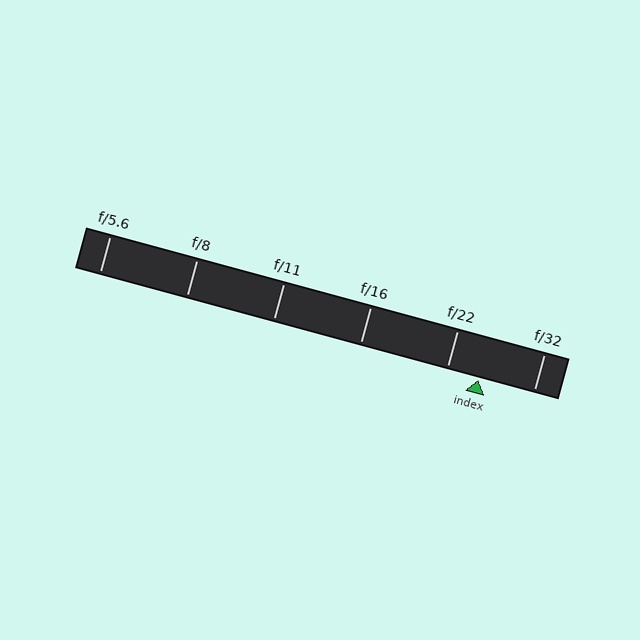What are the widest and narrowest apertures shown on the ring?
The widest aperture shown is f/5.6 and the narrowest is f/32.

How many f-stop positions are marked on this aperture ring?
There are 6 f-stop positions marked.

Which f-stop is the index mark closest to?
The index mark is closest to f/22.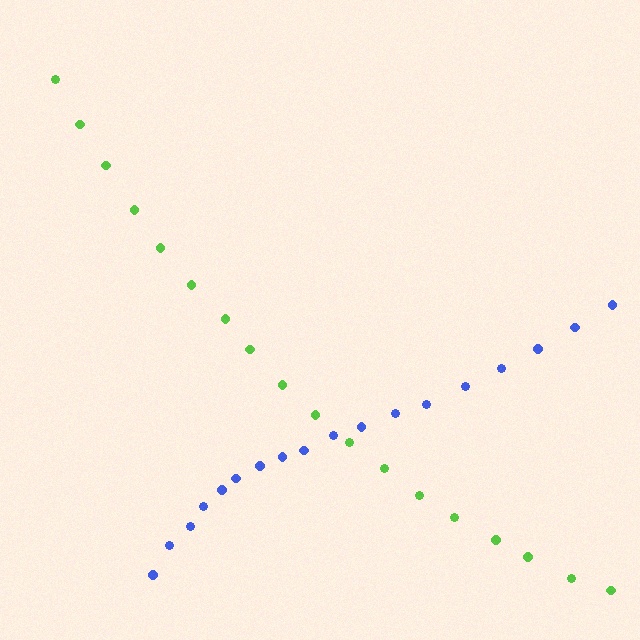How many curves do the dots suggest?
There are 2 distinct paths.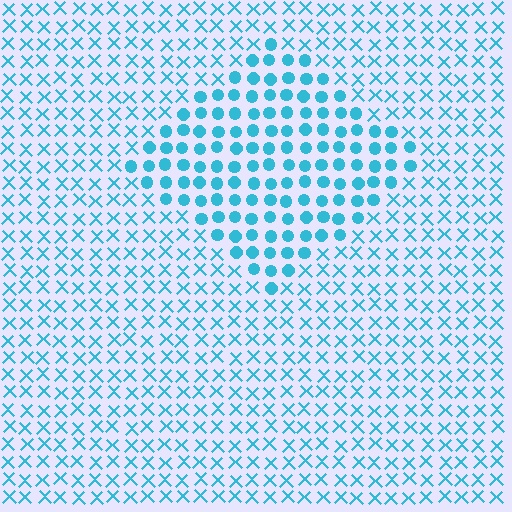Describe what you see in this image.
The image is filled with small cyan elements arranged in a uniform grid. A diamond-shaped region contains circles, while the surrounding area contains X marks. The boundary is defined purely by the change in element shape.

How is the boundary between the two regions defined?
The boundary is defined by a change in element shape: circles inside vs. X marks outside. All elements share the same color and spacing.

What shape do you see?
I see a diamond.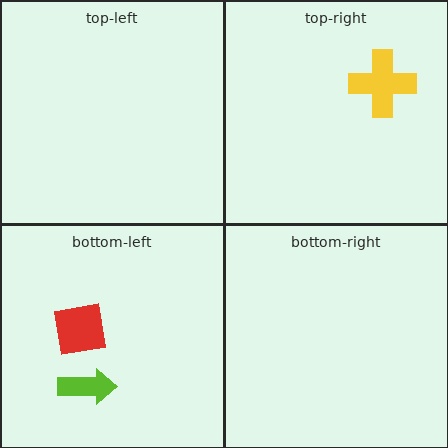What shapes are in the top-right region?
The yellow cross.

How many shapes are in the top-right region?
1.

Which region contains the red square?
The bottom-left region.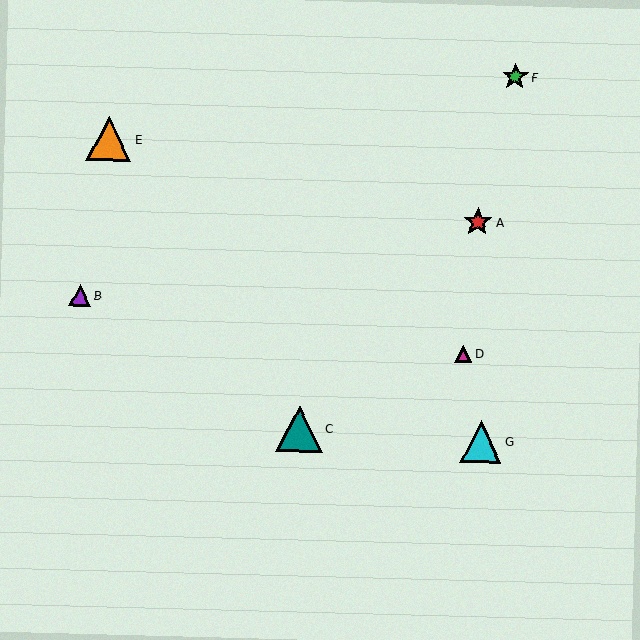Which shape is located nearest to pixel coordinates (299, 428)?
The teal triangle (labeled C) at (299, 429) is nearest to that location.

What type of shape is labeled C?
Shape C is a teal triangle.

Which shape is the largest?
The teal triangle (labeled C) is the largest.